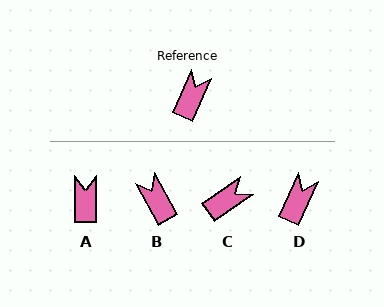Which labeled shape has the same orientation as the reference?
D.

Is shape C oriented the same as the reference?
No, it is off by about 31 degrees.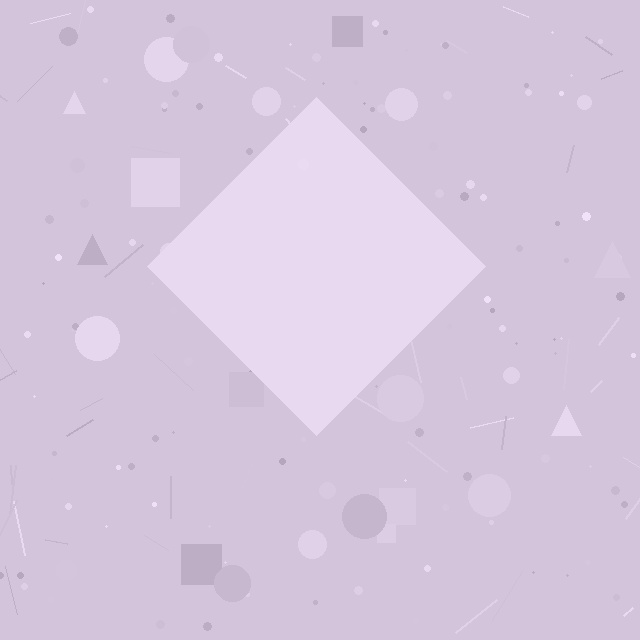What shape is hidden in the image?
A diamond is hidden in the image.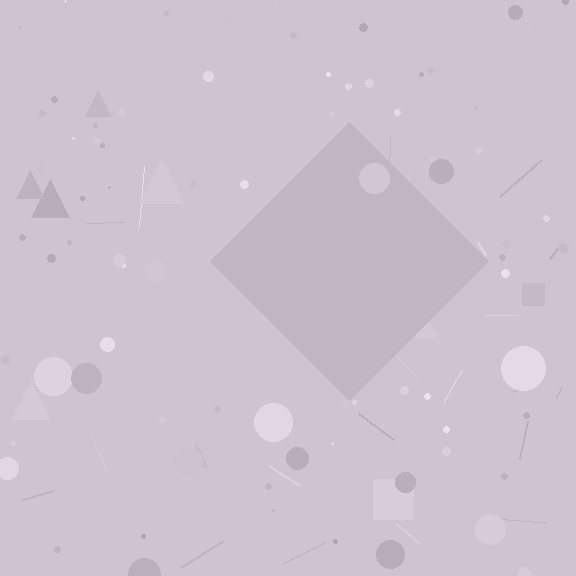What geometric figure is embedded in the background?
A diamond is embedded in the background.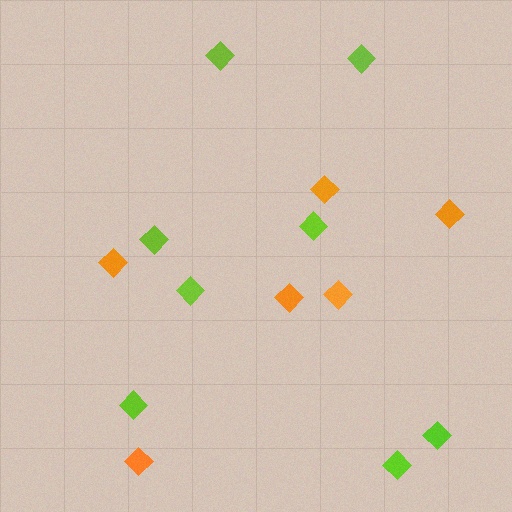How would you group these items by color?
There are 2 groups: one group of orange diamonds (6) and one group of lime diamonds (8).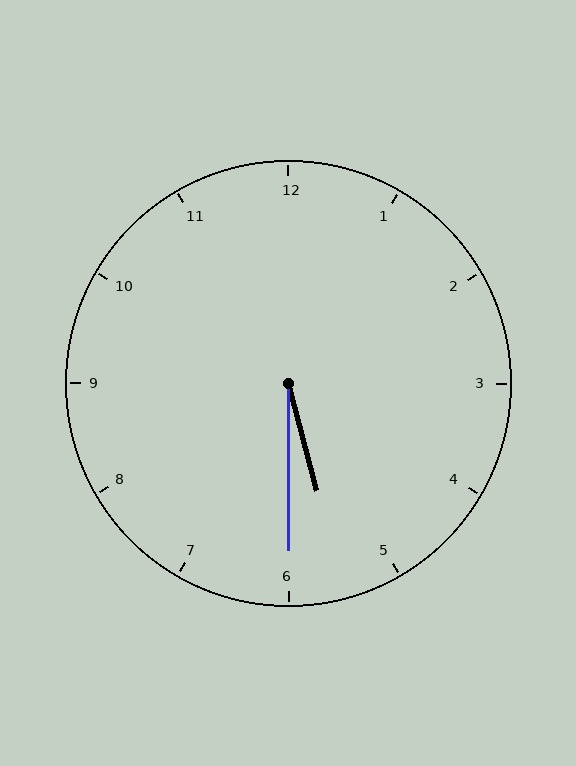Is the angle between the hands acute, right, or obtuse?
It is acute.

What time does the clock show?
5:30.